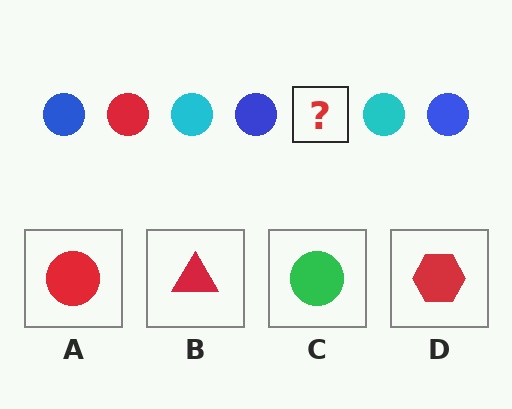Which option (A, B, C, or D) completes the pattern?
A.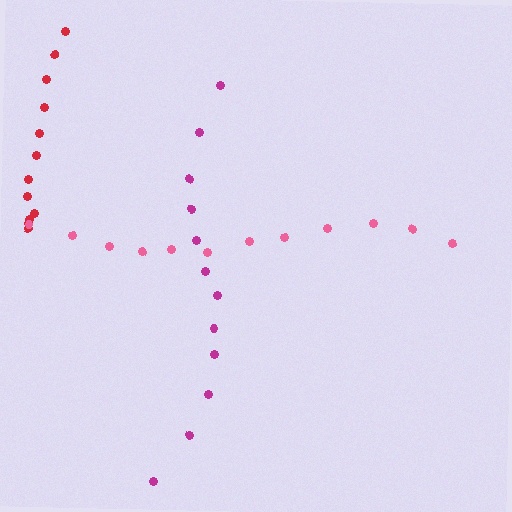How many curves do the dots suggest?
There are 3 distinct paths.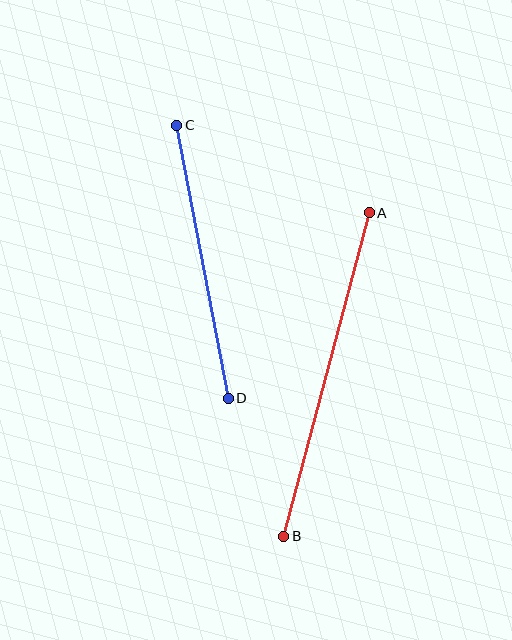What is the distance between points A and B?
The distance is approximately 335 pixels.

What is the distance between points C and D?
The distance is approximately 278 pixels.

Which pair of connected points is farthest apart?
Points A and B are farthest apart.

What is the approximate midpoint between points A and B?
The midpoint is at approximately (327, 374) pixels.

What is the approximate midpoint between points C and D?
The midpoint is at approximately (202, 262) pixels.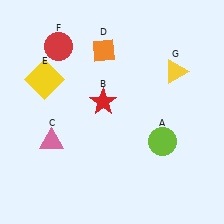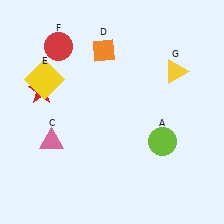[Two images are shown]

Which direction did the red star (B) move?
The red star (B) moved left.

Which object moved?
The red star (B) moved left.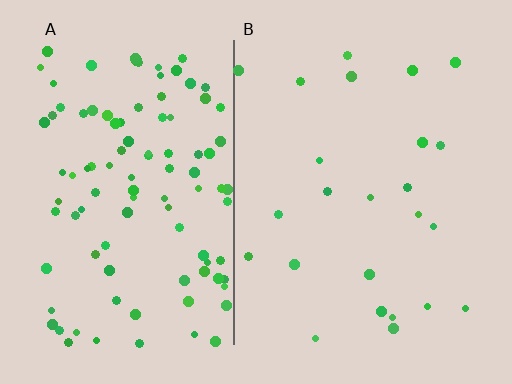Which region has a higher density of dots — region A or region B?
A (the left).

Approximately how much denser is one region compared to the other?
Approximately 4.3× — region A over region B.